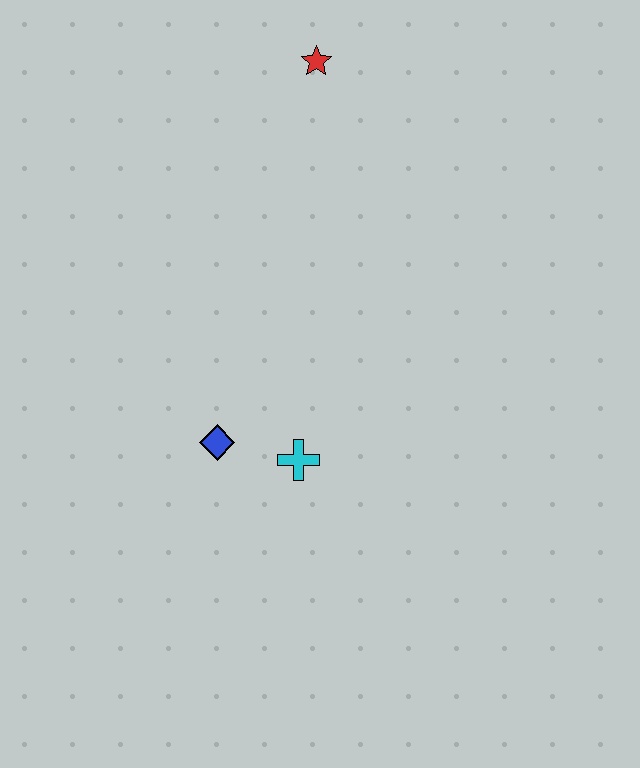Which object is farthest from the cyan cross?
The red star is farthest from the cyan cross.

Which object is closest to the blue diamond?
The cyan cross is closest to the blue diamond.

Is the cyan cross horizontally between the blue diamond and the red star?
Yes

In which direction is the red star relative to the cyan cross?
The red star is above the cyan cross.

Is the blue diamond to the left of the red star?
Yes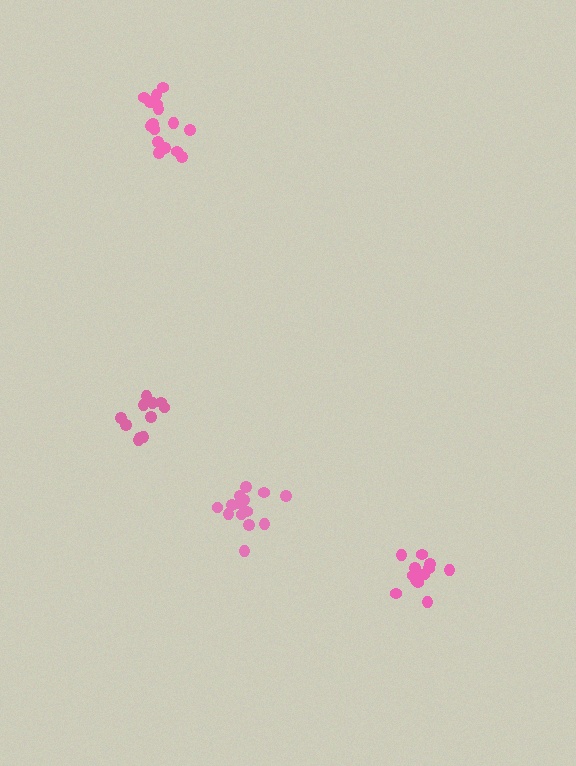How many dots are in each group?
Group 1: 14 dots, Group 2: 11 dots, Group 3: 13 dots, Group 4: 16 dots (54 total).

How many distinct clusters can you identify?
There are 4 distinct clusters.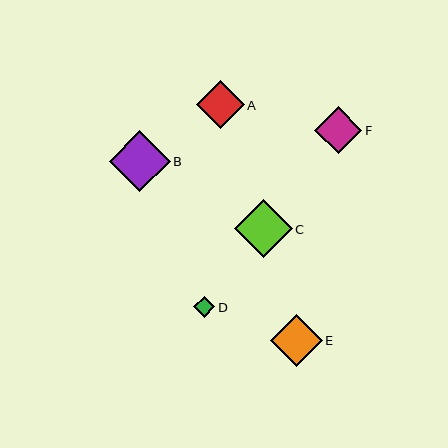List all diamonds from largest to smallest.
From largest to smallest: B, C, E, A, F, D.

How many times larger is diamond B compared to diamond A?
Diamond B is approximately 1.3 times the size of diamond A.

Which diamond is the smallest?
Diamond D is the smallest with a size of approximately 21 pixels.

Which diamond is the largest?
Diamond B is the largest with a size of approximately 61 pixels.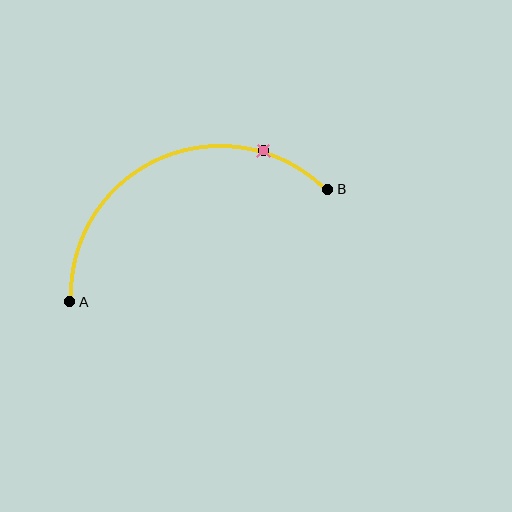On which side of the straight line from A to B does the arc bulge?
The arc bulges above the straight line connecting A and B.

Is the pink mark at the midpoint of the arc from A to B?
No. The pink mark lies on the arc but is closer to endpoint B. The arc midpoint would be at the point on the curve equidistant along the arc from both A and B.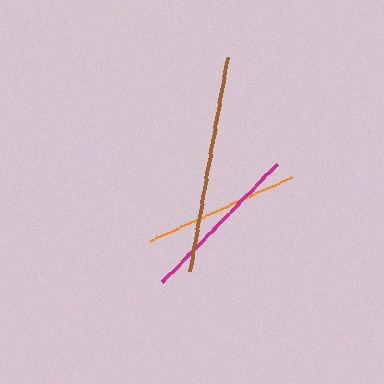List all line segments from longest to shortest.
From longest to shortest: brown, magenta, orange.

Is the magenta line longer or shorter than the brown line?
The brown line is longer than the magenta line.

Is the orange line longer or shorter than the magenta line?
The magenta line is longer than the orange line.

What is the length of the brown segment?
The brown segment is approximately 217 pixels long.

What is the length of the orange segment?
The orange segment is approximately 155 pixels long.